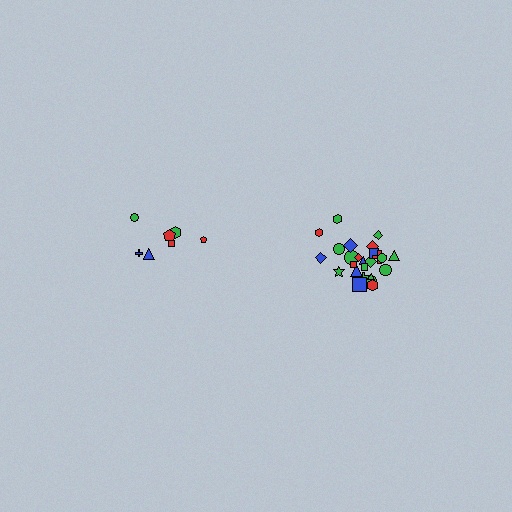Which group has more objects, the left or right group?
The right group.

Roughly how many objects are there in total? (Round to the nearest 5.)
Roughly 30 objects in total.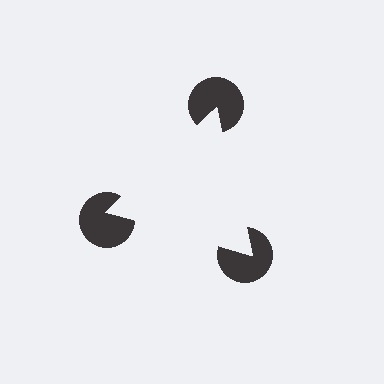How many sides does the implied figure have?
3 sides.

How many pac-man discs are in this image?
There are 3 — one at each vertex of the illusory triangle.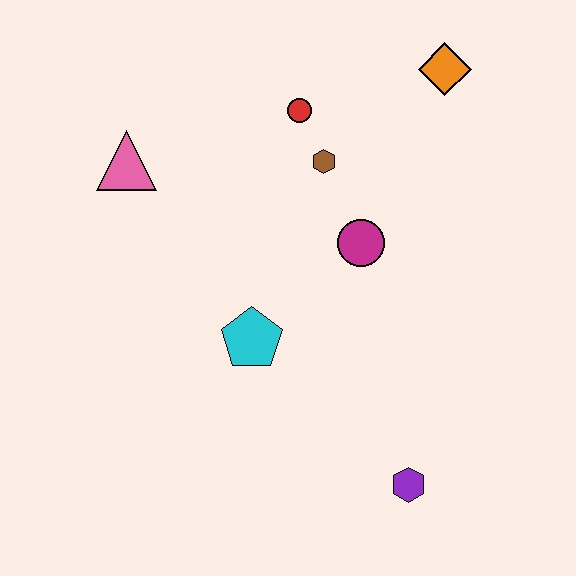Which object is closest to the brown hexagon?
The red circle is closest to the brown hexagon.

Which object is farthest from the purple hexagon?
The pink triangle is farthest from the purple hexagon.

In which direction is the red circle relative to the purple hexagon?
The red circle is above the purple hexagon.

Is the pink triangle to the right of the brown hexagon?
No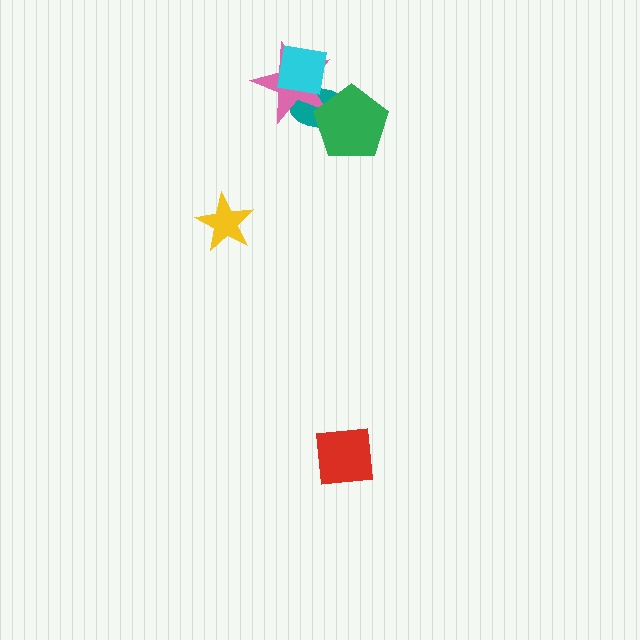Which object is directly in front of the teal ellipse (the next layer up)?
The pink star is directly in front of the teal ellipse.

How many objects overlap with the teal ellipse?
3 objects overlap with the teal ellipse.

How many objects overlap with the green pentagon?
2 objects overlap with the green pentagon.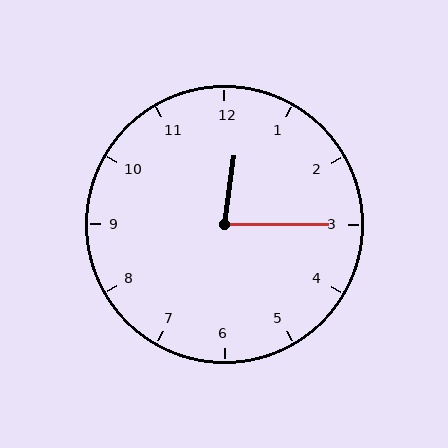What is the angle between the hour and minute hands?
Approximately 82 degrees.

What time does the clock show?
12:15.